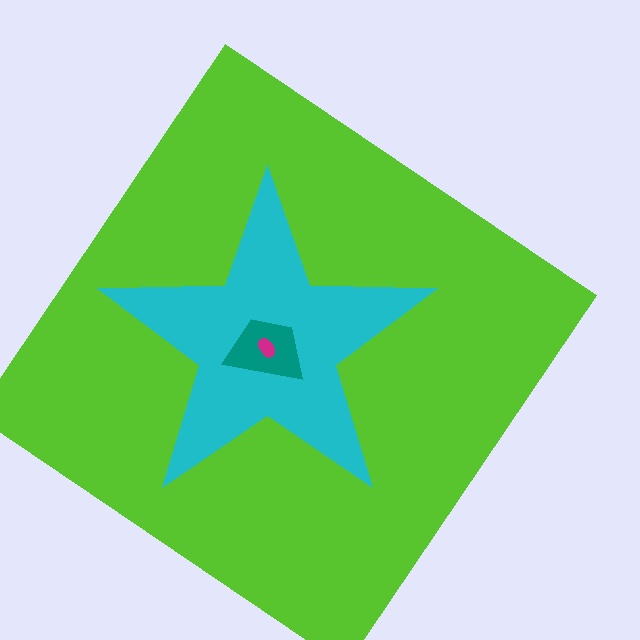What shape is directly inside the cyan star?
The teal trapezoid.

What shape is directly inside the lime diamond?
The cyan star.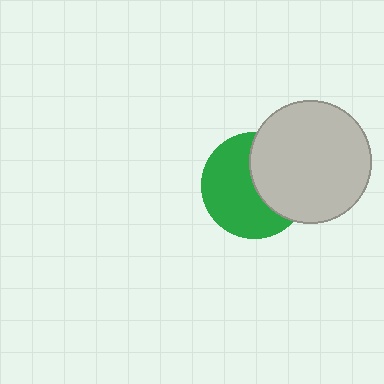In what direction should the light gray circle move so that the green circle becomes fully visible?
The light gray circle should move right. That is the shortest direction to clear the overlap and leave the green circle fully visible.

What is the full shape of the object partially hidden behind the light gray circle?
The partially hidden object is a green circle.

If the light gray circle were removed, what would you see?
You would see the complete green circle.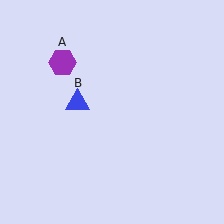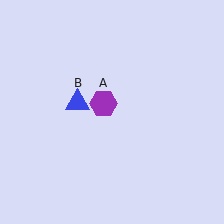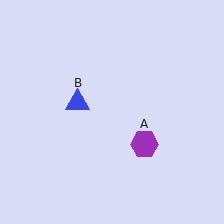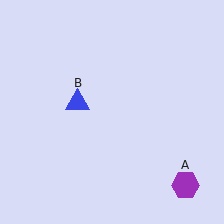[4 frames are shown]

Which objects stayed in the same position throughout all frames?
Blue triangle (object B) remained stationary.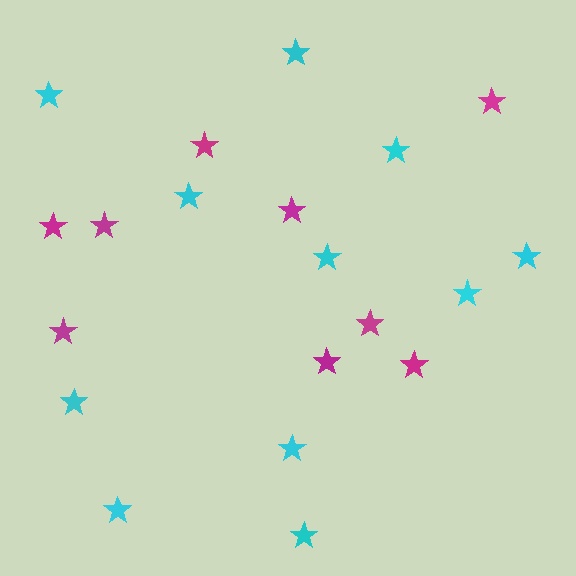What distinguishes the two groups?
There are 2 groups: one group of magenta stars (9) and one group of cyan stars (11).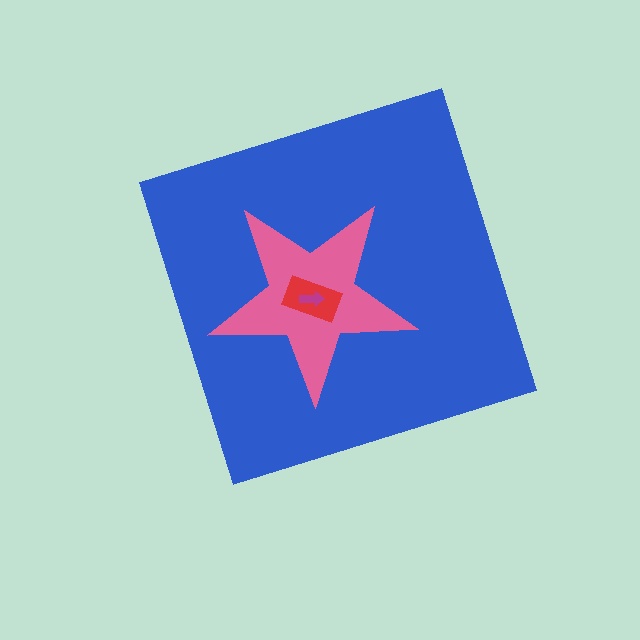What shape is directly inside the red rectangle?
The magenta arrow.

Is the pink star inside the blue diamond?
Yes.